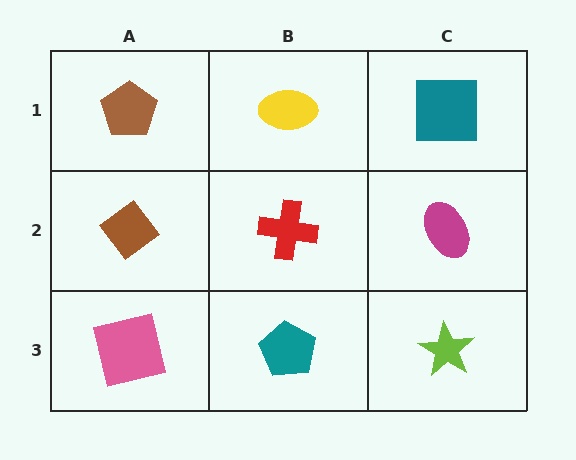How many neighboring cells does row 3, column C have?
2.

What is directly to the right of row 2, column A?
A red cross.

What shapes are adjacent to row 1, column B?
A red cross (row 2, column B), a brown pentagon (row 1, column A), a teal square (row 1, column C).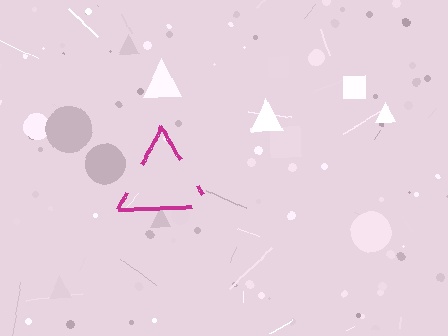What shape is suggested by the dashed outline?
The dashed outline suggests a triangle.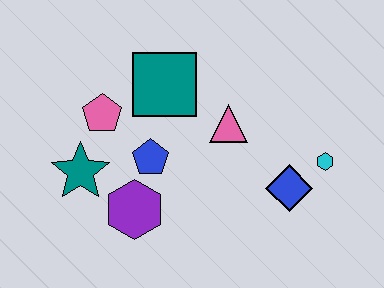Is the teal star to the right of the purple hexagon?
No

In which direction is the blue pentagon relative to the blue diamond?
The blue pentagon is to the left of the blue diamond.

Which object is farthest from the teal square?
The cyan hexagon is farthest from the teal square.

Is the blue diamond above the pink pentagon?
No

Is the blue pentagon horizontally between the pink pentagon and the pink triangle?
Yes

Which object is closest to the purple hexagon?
The blue pentagon is closest to the purple hexagon.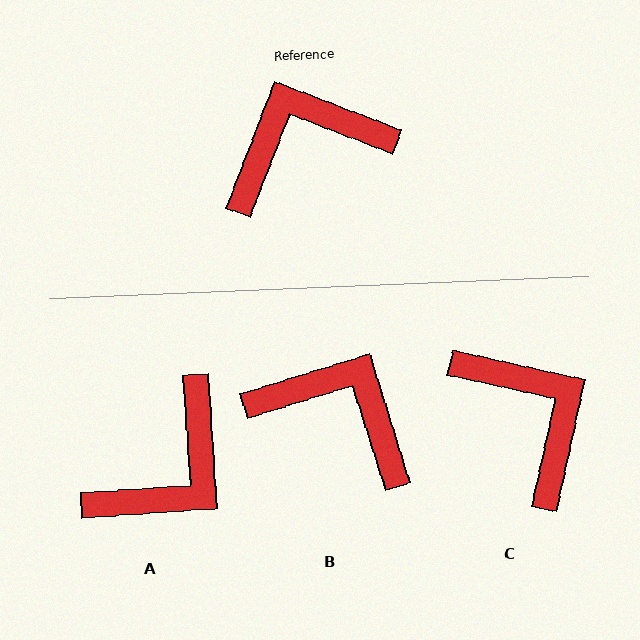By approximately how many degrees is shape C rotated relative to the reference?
Approximately 81 degrees clockwise.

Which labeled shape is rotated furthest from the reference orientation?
A, about 155 degrees away.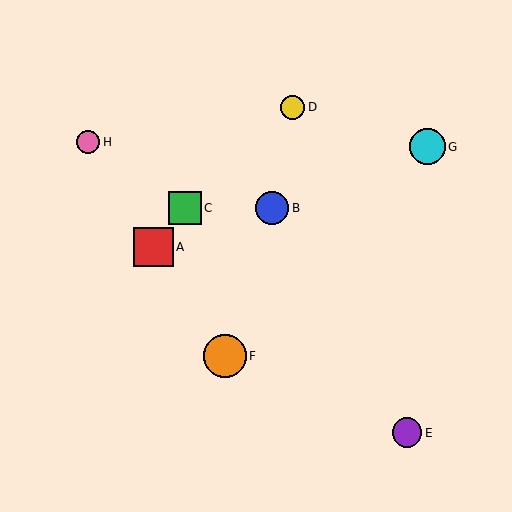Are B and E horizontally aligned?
No, B is at y≈208 and E is at y≈433.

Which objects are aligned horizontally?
Objects B, C are aligned horizontally.